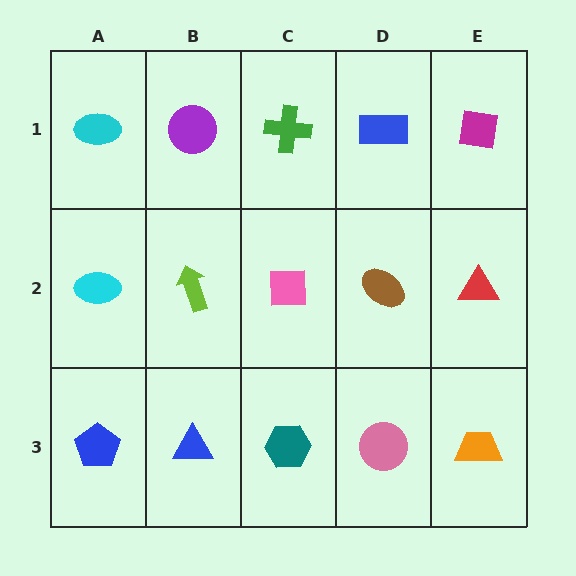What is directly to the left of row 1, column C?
A purple circle.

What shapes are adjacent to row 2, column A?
A cyan ellipse (row 1, column A), a blue pentagon (row 3, column A), a lime arrow (row 2, column B).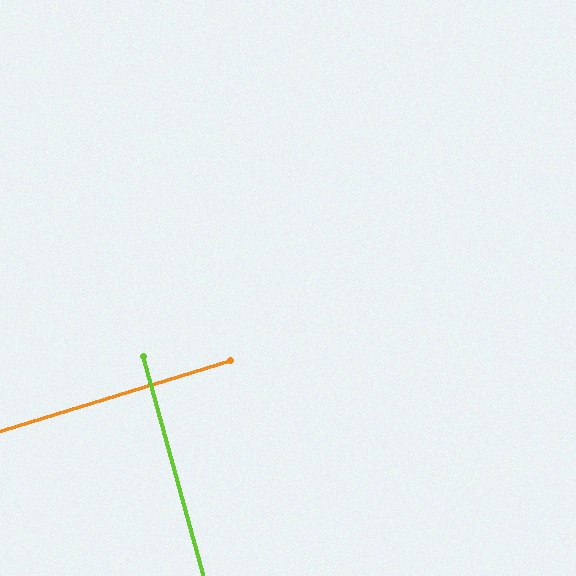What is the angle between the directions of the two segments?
Approximately 89 degrees.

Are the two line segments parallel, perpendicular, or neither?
Perpendicular — they meet at approximately 89°.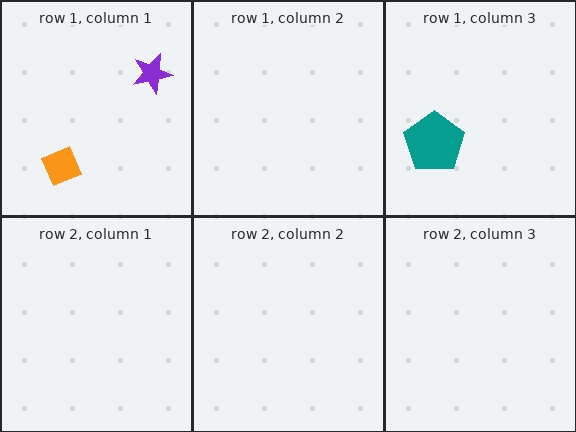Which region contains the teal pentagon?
The row 1, column 3 region.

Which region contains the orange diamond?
The row 1, column 1 region.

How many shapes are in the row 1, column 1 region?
2.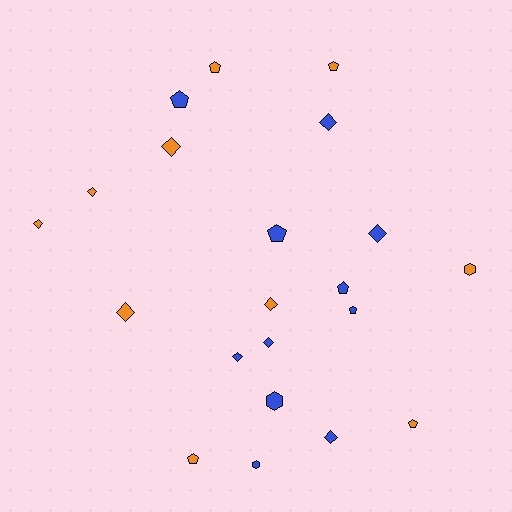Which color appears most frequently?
Blue, with 11 objects.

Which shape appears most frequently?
Diamond, with 10 objects.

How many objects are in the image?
There are 21 objects.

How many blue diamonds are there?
There are 5 blue diamonds.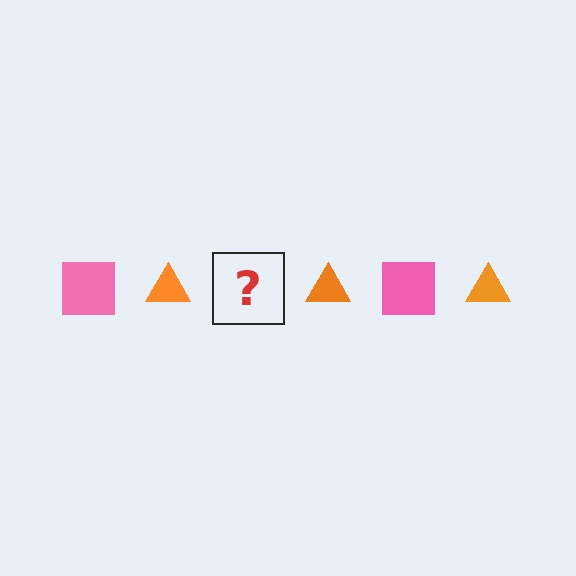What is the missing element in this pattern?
The missing element is a pink square.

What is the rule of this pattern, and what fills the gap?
The rule is that the pattern alternates between pink square and orange triangle. The gap should be filled with a pink square.